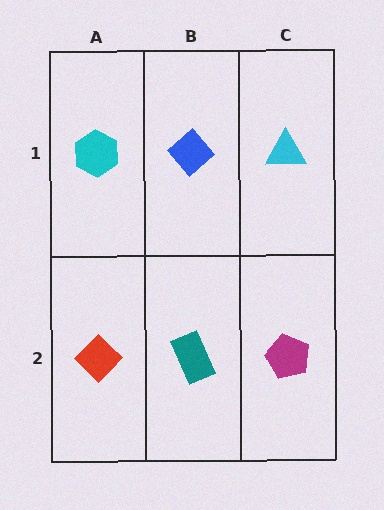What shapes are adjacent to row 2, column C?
A cyan triangle (row 1, column C), a teal rectangle (row 2, column B).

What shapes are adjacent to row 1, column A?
A red diamond (row 2, column A), a blue diamond (row 1, column B).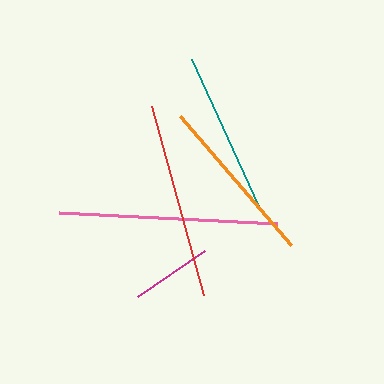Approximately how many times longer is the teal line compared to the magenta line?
The teal line is approximately 2.0 times the length of the magenta line.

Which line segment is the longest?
The pink line is the longest at approximately 219 pixels.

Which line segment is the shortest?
The magenta line is the shortest at approximately 81 pixels.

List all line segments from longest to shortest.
From longest to shortest: pink, red, orange, teal, magenta.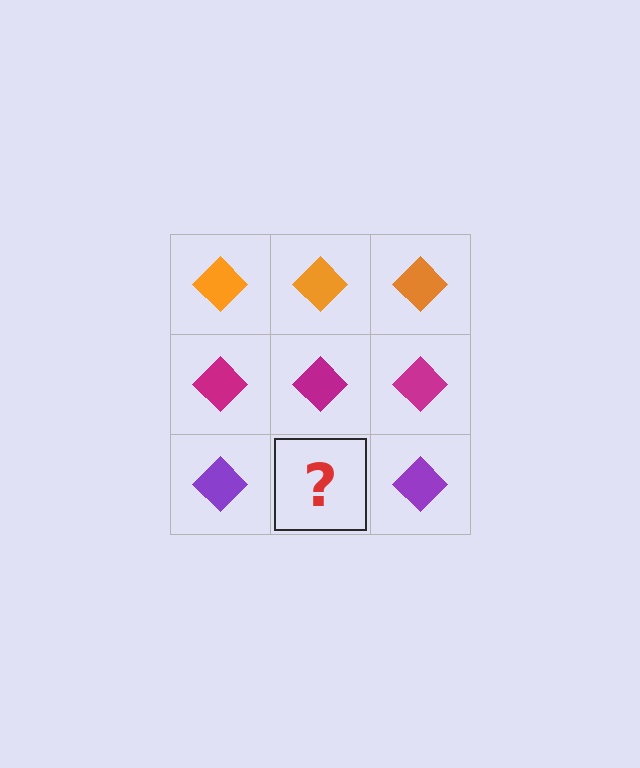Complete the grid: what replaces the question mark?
The question mark should be replaced with a purple diamond.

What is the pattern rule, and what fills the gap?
The rule is that each row has a consistent color. The gap should be filled with a purple diamond.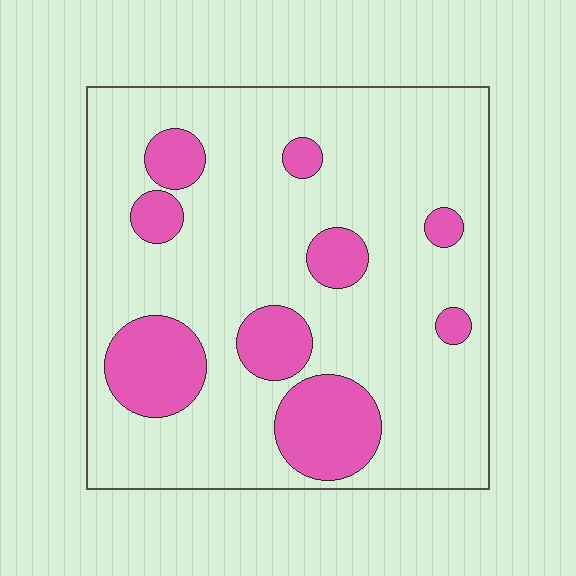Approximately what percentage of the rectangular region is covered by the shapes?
Approximately 20%.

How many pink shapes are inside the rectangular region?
9.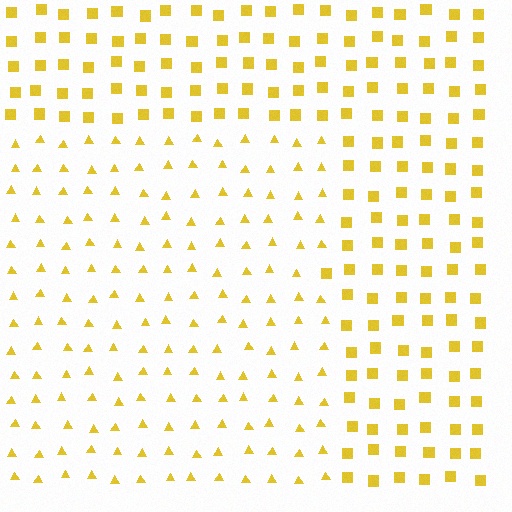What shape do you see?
I see a rectangle.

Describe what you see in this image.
The image is filled with small yellow elements arranged in a uniform grid. A rectangle-shaped region contains triangles, while the surrounding area contains squares. The boundary is defined purely by the change in element shape.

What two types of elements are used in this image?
The image uses triangles inside the rectangle region and squares outside it.